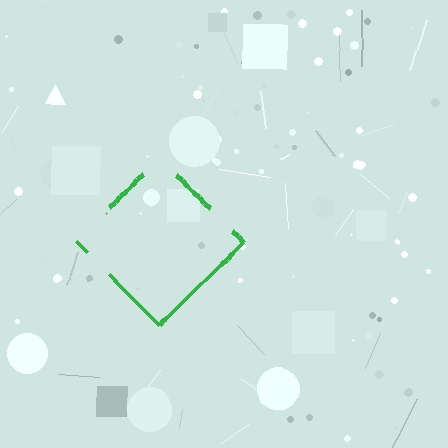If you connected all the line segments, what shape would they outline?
They would outline a diamond.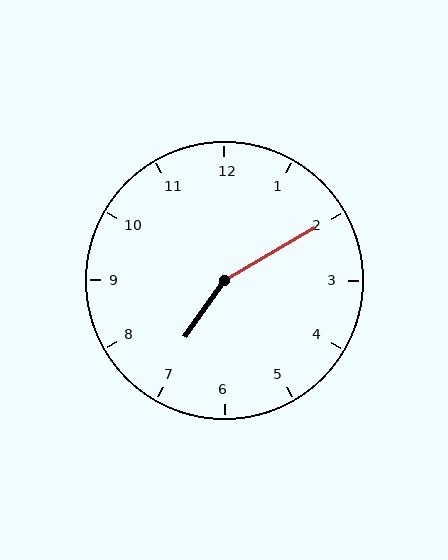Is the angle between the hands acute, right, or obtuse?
It is obtuse.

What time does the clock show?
7:10.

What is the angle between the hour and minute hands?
Approximately 155 degrees.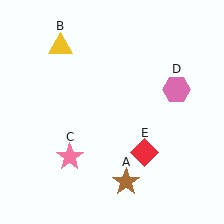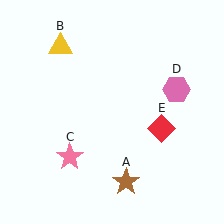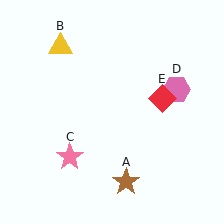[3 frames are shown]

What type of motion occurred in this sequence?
The red diamond (object E) rotated counterclockwise around the center of the scene.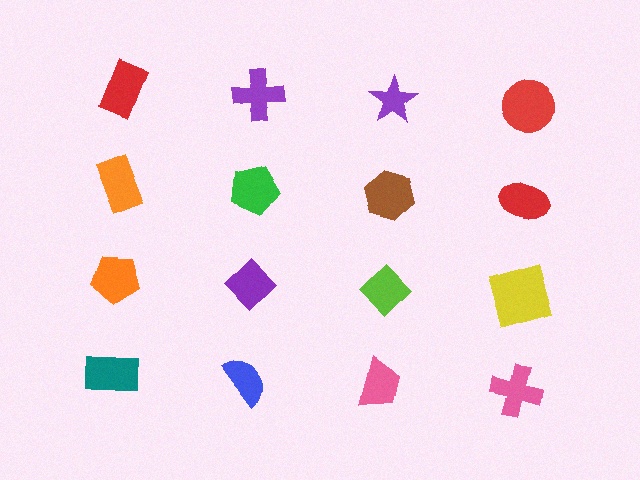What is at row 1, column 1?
A red rectangle.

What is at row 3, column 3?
A lime diamond.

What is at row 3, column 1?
An orange pentagon.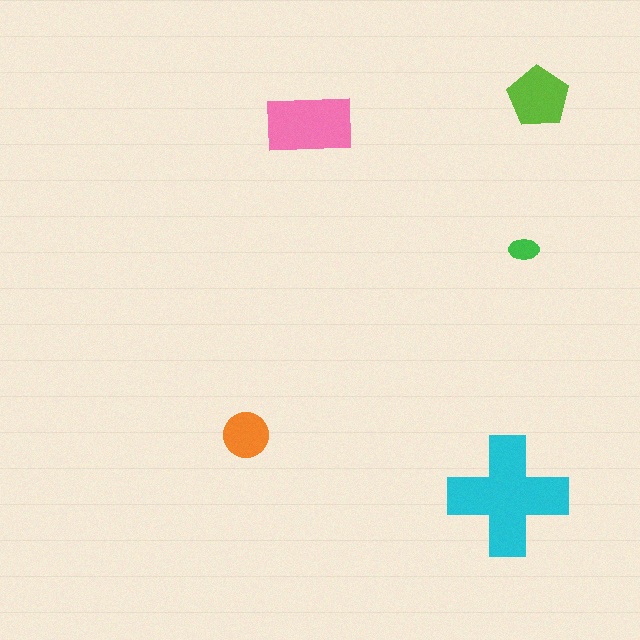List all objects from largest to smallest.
The cyan cross, the pink rectangle, the lime pentagon, the orange circle, the green ellipse.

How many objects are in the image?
There are 5 objects in the image.